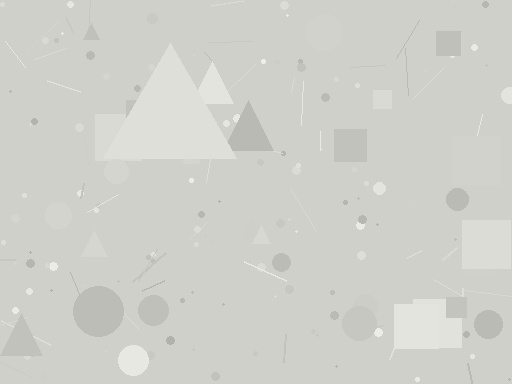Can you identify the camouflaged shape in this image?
The camouflaged shape is a triangle.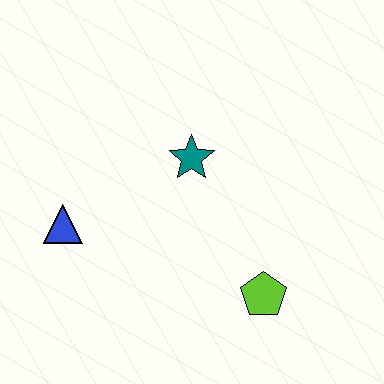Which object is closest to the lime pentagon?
The teal star is closest to the lime pentagon.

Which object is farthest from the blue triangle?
The lime pentagon is farthest from the blue triangle.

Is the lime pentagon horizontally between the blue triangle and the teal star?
No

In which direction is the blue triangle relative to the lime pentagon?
The blue triangle is to the left of the lime pentagon.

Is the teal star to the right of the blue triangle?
Yes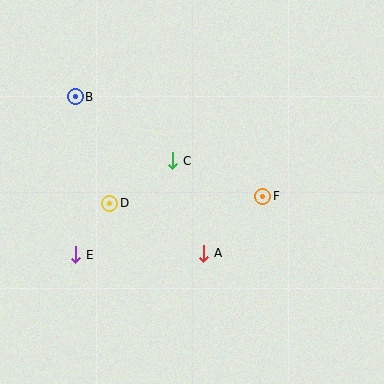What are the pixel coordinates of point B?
Point B is at (75, 97).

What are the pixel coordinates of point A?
Point A is at (204, 253).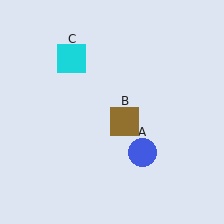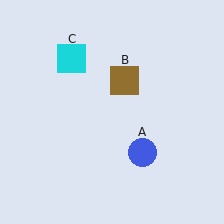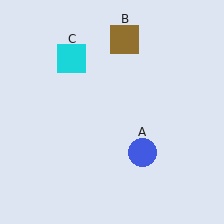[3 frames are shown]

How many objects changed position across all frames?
1 object changed position: brown square (object B).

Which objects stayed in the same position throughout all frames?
Blue circle (object A) and cyan square (object C) remained stationary.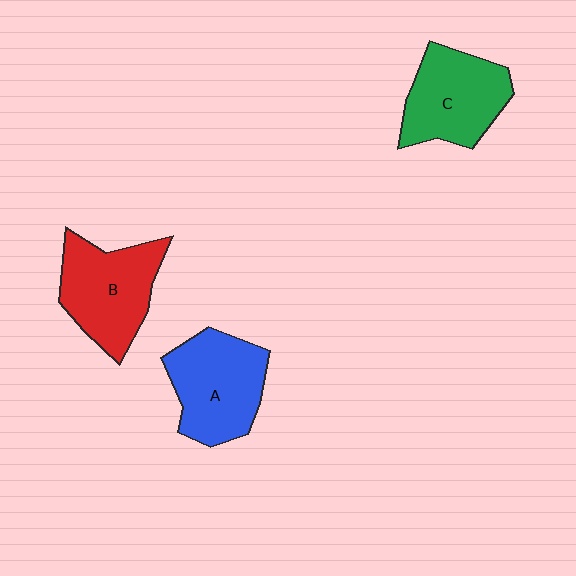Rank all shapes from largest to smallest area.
From largest to smallest: A (blue), B (red), C (green).